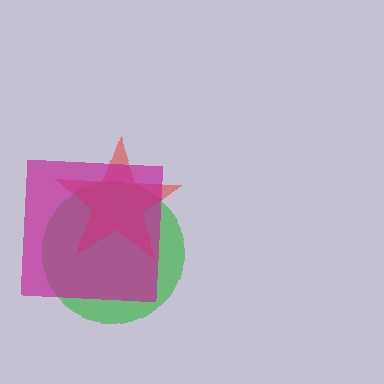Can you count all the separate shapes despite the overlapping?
Yes, there are 3 separate shapes.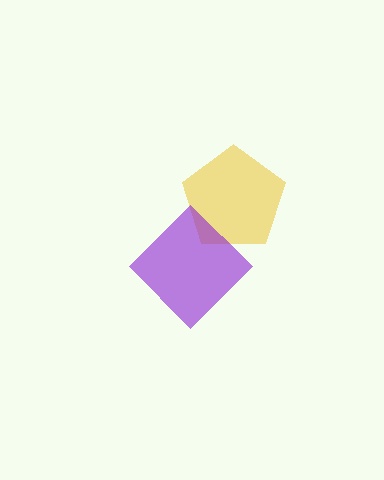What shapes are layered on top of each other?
The layered shapes are: a yellow pentagon, a purple diamond.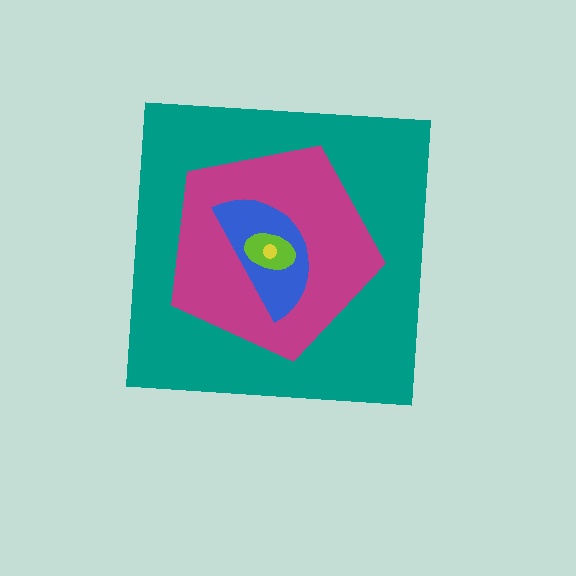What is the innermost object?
The yellow circle.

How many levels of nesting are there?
5.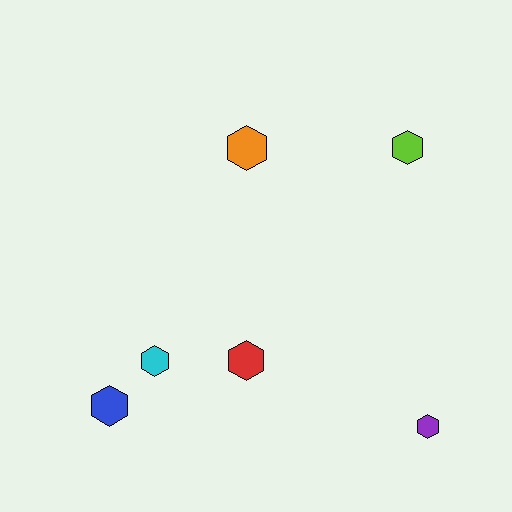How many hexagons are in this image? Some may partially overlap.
There are 6 hexagons.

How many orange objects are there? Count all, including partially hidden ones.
There is 1 orange object.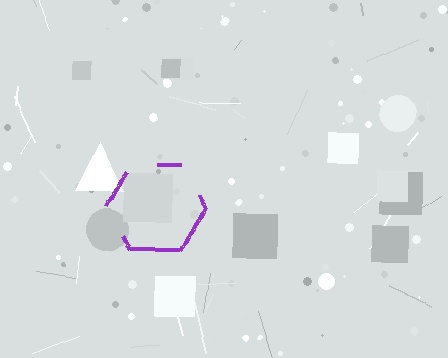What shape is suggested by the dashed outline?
The dashed outline suggests a hexagon.